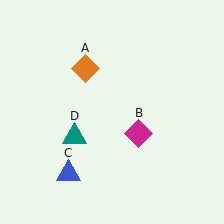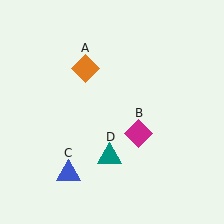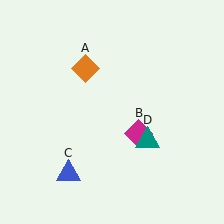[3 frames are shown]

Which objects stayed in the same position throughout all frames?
Orange diamond (object A) and magenta diamond (object B) and blue triangle (object C) remained stationary.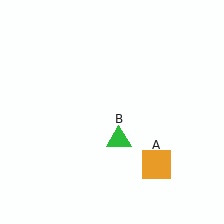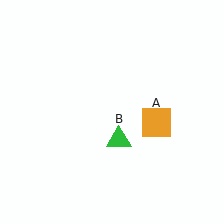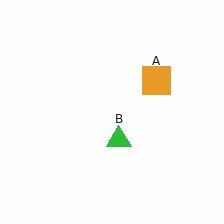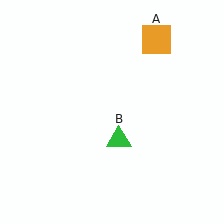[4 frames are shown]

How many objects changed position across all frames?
1 object changed position: orange square (object A).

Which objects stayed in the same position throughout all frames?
Green triangle (object B) remained stationary.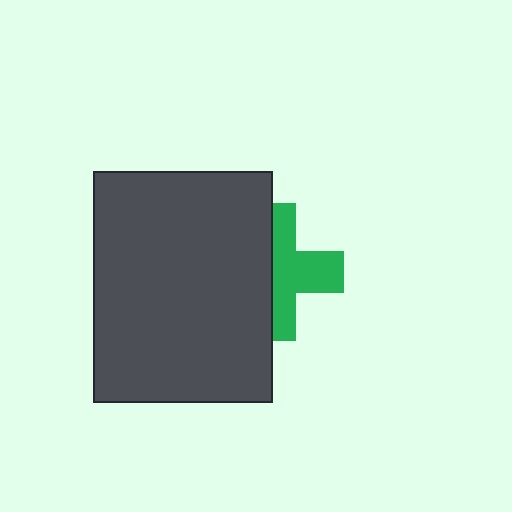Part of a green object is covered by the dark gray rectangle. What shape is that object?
It is a cross.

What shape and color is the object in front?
The object in front is a dark gray rectangle.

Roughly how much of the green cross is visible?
About half of it is visible (roughly 51%).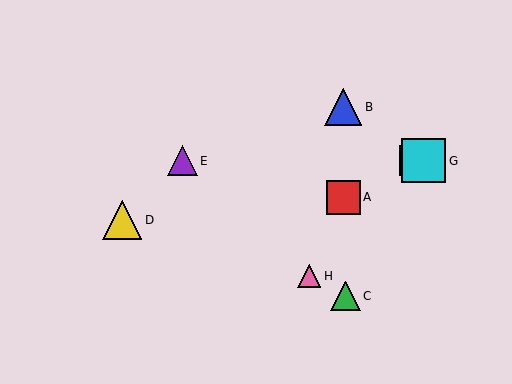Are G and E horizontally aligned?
Yes, both are at y≈161.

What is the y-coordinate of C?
Object C is at y≈296.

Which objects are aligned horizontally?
Objects E, F, G are aligned horizontally.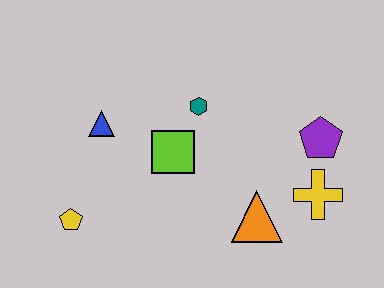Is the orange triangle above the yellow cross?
No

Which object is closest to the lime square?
The teal hexagon is closest to the lime square.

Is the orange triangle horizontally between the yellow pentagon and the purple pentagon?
Yes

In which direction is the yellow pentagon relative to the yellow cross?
The yellow pentagon is to the left of the yellow cross.